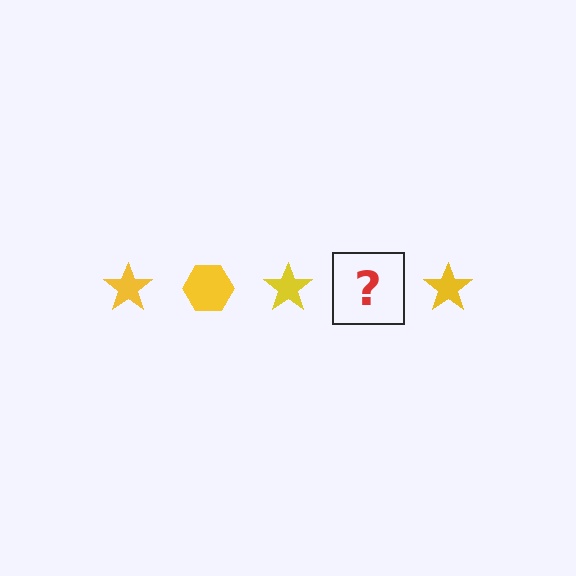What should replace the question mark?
The question mark should be replaced with a yellow hexagon.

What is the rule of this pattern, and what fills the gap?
The rule is that the pattern cycles through star, hexagon shapes in yellow. The gap should be filled with a yellow hexagon.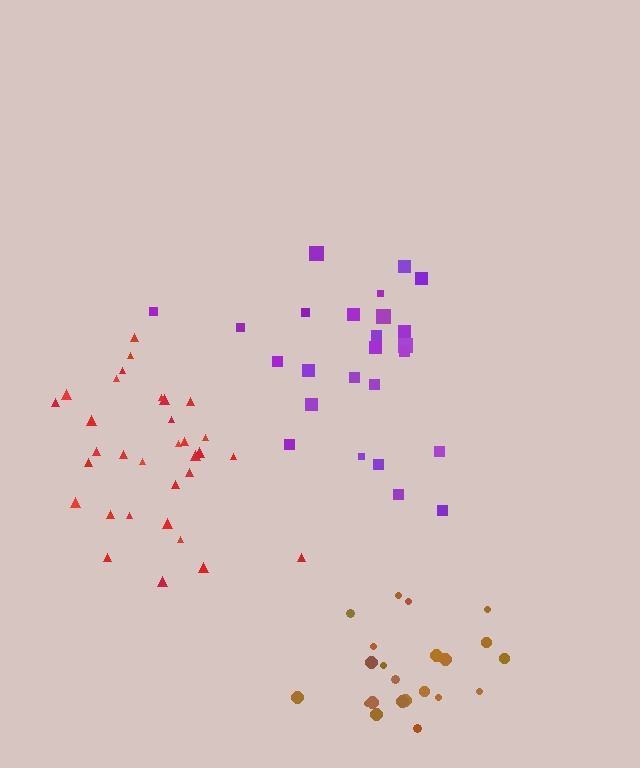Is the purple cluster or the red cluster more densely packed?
Red.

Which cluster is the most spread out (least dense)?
Purple.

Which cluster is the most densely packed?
Brown.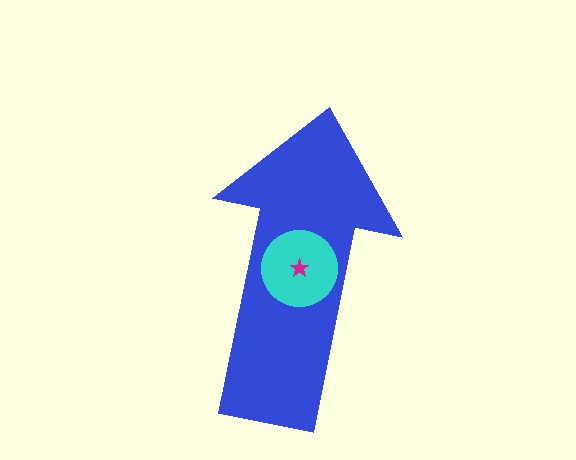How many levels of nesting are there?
3.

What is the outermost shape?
The blue arrow.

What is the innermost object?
The magenta star.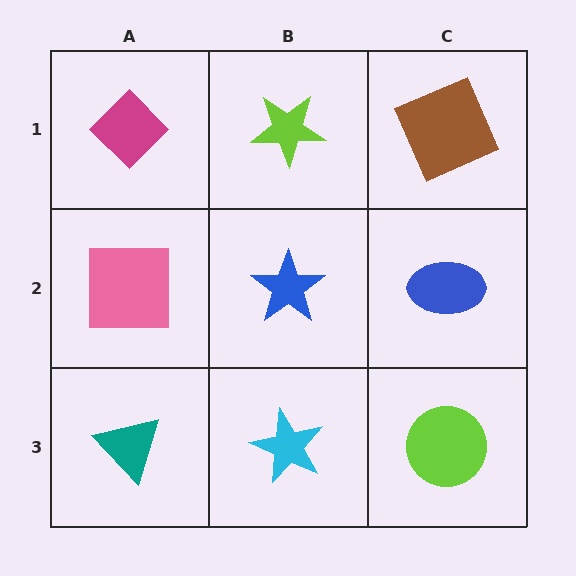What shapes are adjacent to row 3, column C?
A blue ellipse (row 2, column C), a cyan star (row 3, column B).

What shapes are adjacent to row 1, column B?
A blue star (row 2, column B), a magenta diamond (row 1, column A), a brown square (row 1, column C).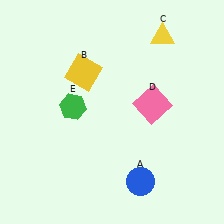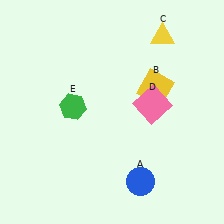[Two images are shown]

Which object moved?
The yellow square (B) moved right.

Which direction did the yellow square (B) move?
The yellow square (B) moved right.